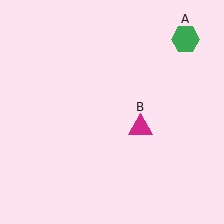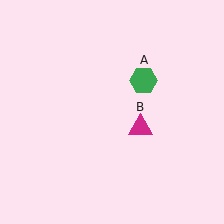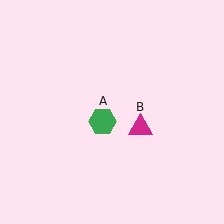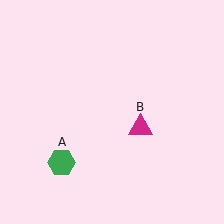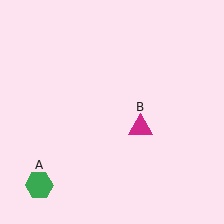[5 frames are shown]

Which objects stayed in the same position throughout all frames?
Magenta triangle (object B) remained stationary.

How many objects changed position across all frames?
1 object changed position: green hexagon (object A).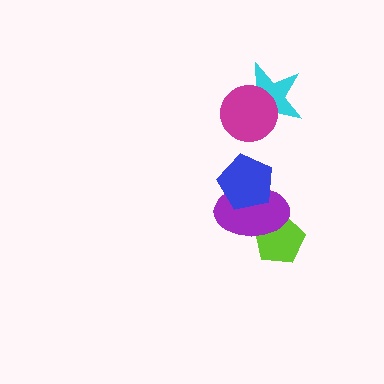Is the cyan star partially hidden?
Yes, it is partially covered by another shape.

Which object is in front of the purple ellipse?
The blue pentagon is in front of the purple ellipse.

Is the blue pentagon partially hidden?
No, no other shape covers it.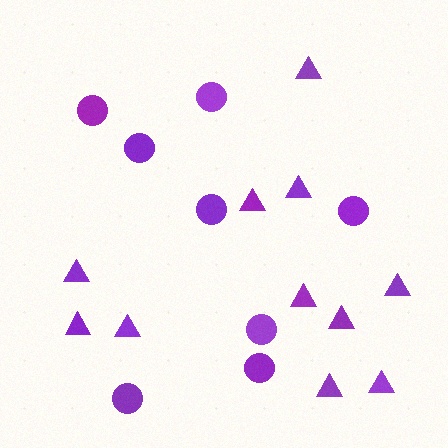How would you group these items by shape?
There are 2 groups: one group of triangles (11) and one group of circles (8).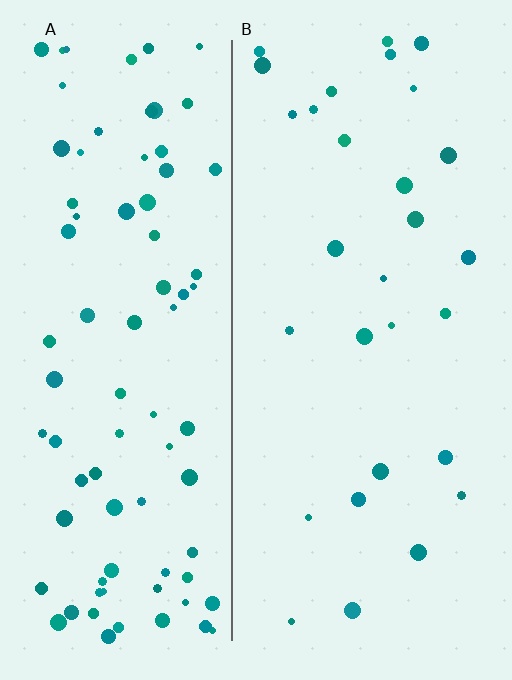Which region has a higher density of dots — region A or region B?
A (the left).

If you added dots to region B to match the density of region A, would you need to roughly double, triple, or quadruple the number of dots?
Approximately triple.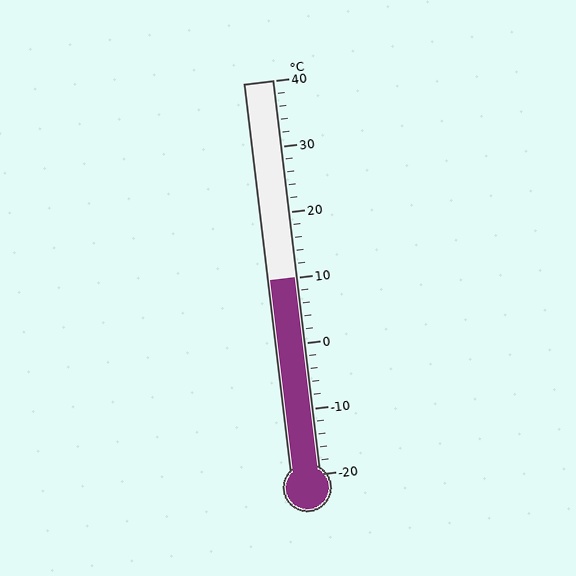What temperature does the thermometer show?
The thermometer shows approximately 10°C.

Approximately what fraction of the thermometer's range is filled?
The thermometer is filled to approximately 50% of its range.